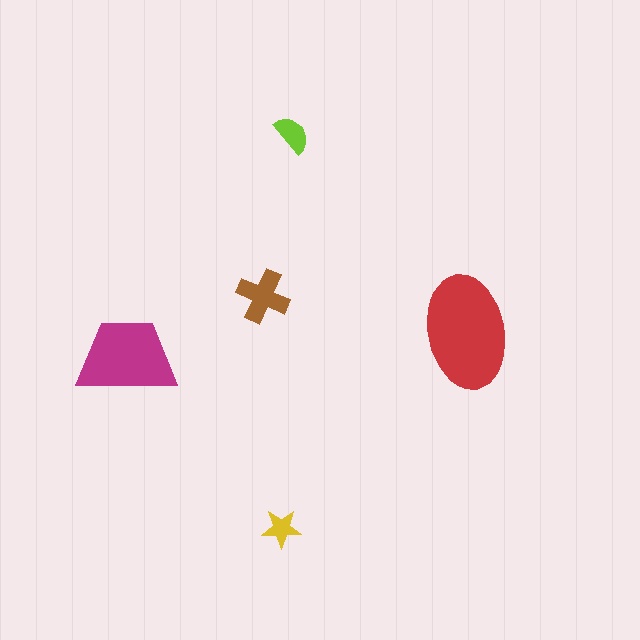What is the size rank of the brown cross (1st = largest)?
3rd.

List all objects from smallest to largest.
The yellow star, the lime semicircle, the brown cross, the magenta trapezoid, the red ellipse.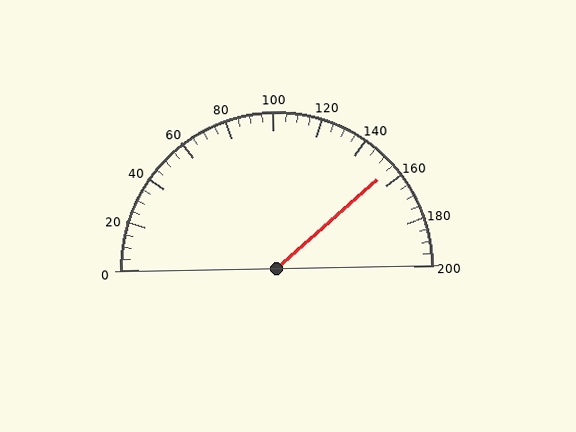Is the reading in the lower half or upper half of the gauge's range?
The reading is in the upper half of the range (0 to 200).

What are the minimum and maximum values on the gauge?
The gauge ranges from 0 to 200.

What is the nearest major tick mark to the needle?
The nearest major tick mark is 160.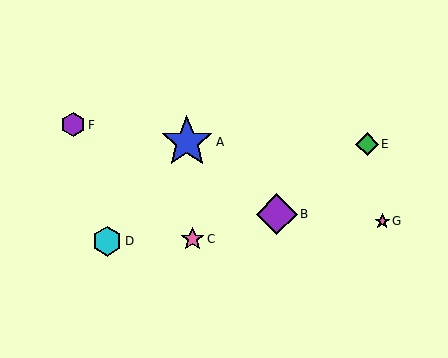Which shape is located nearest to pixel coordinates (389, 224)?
The pink star (labeled G) at (382, 221) is nearest to that location.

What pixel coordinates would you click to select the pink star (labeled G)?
Click at (382, 221) to select the pink star G.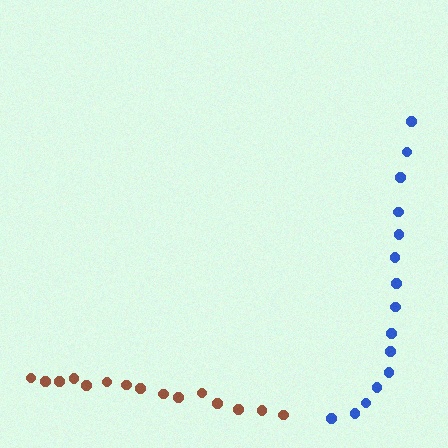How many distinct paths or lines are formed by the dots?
There are 2 distinct paths.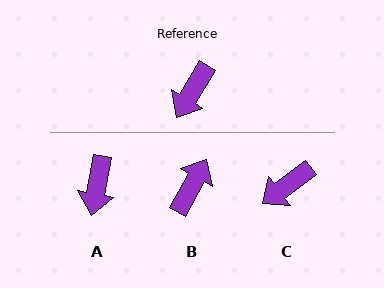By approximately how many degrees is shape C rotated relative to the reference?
Approximately 23 degrees clockwise.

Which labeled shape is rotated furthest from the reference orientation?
B, about 179 degrees away.